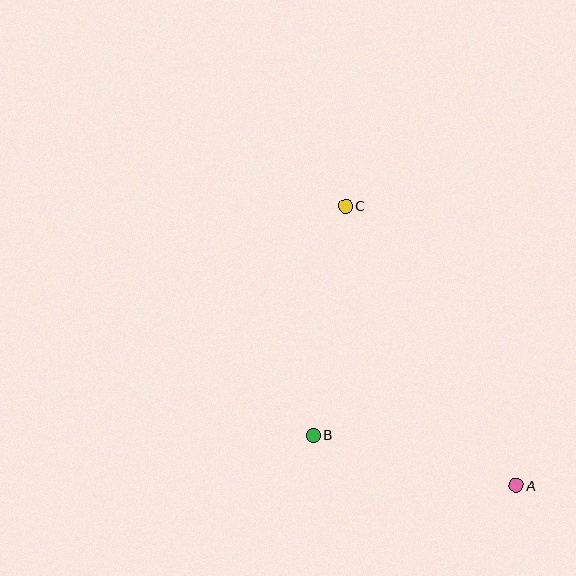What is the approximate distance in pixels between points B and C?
The distance between B and C is approximately 232 pixels.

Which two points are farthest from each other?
Points A and C are farthest from each other.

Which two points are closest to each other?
Points A and B are closest to each other.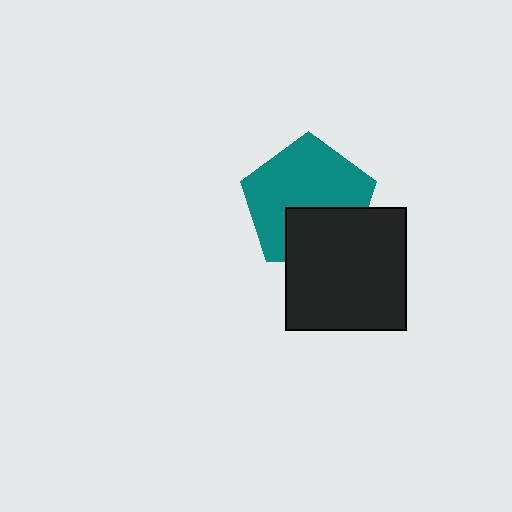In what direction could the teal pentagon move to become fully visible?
The teal pentagon could move up. That would shift it out from behind the black rectangle entirely.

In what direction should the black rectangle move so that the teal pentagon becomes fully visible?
The black rectangle should move down. That is the shortest direction to clear the overlap and leave the teal pentagon fully visible.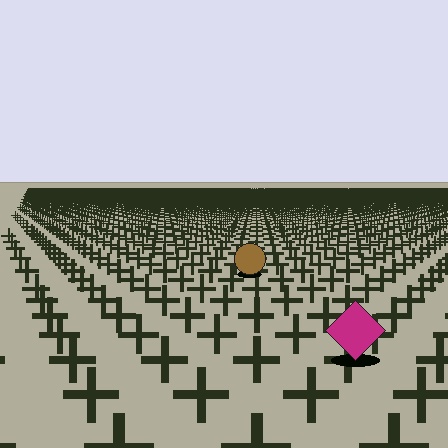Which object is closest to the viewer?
The magenta diamond is closest. The texture marks near it are larger and more spread out.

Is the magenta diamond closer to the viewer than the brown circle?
Yes. The magenta diamond is closer — you can tell from the texture gradient: the ground texture is coarser near it.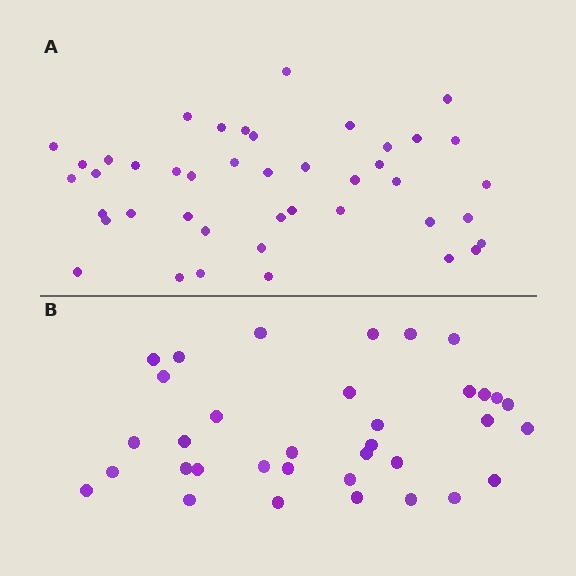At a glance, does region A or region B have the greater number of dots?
Region A (the top region) has more dots.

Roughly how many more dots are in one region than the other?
Region A has roughly 8 or so more dots than region B.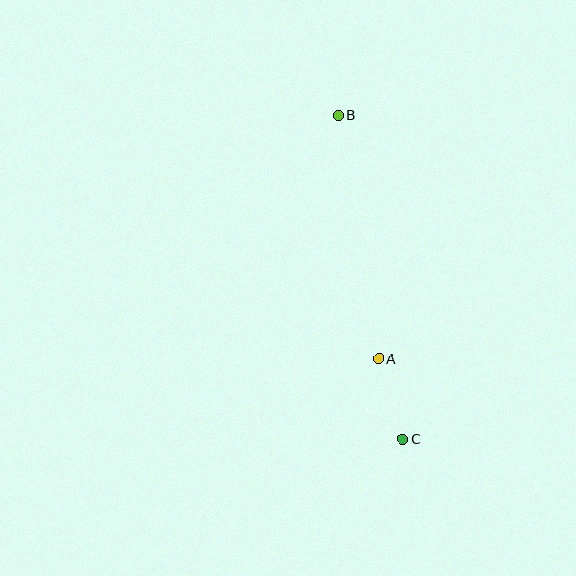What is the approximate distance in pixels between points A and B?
The distance between A and B is approximately 247 pixels.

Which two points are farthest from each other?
Points B and C are farthest from each other.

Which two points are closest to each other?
Points A and C are closest to each other.